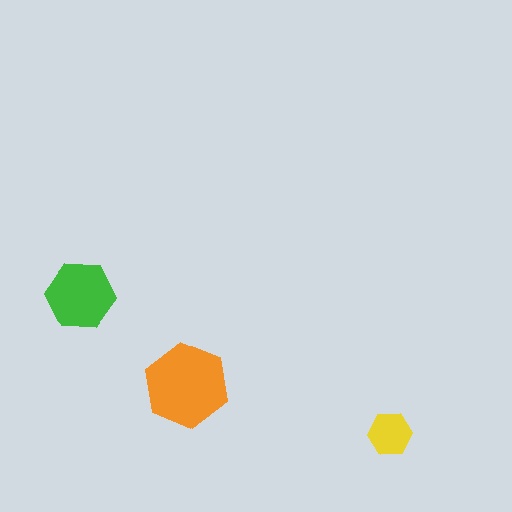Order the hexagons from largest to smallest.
the orange one, the green one, the yellow one.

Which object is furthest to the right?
The yellow hexagon is rightmost.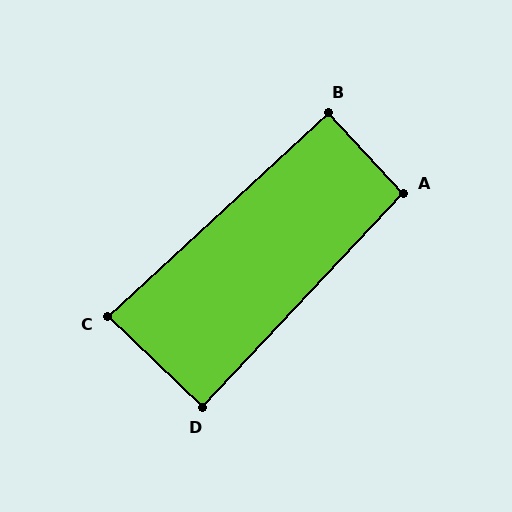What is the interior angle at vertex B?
Approximately 90 degrees (approximately right).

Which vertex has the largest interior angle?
A, at approximately 94 degrees.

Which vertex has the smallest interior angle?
C, at approximately 86 degrees.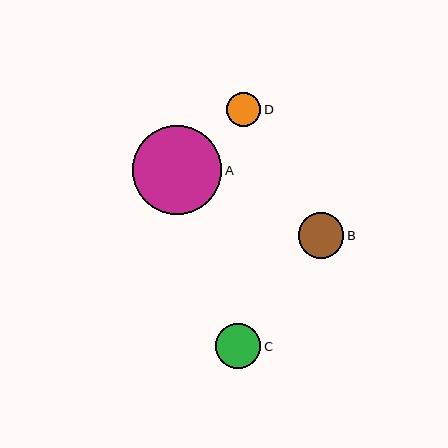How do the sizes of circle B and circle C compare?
Circle B and circle C are approximately the same size.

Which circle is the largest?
Circle A is the largest with a size of approximately 89 pixels.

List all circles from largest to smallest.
From largest to smallest: A, B, C, D.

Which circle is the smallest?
Circle D is the smallest with a size of approximately 34 pixels.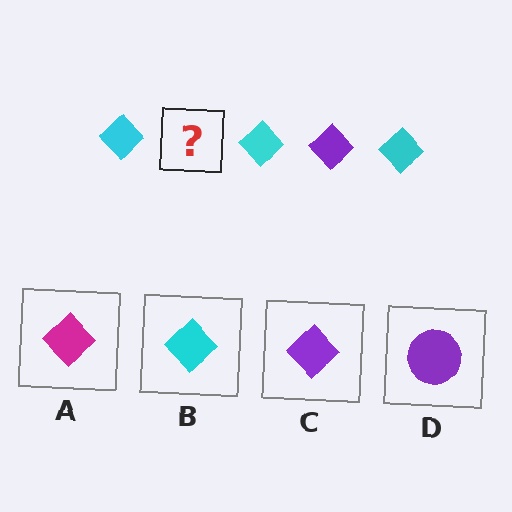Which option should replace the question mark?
Option C.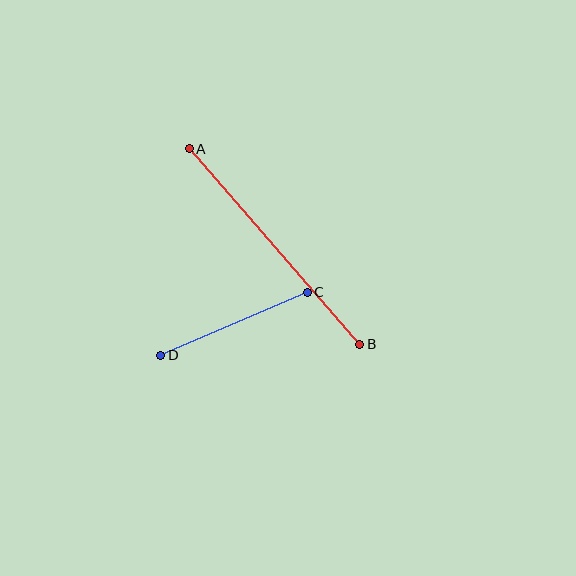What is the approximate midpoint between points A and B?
The midpoint is at approximately (275, 246) pixels.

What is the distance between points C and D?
The distance is approximately 160 pixels.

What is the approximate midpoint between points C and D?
The midpoint is at approximately (234, 324) pixels.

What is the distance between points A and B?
The distance is approximately 259 pixels.